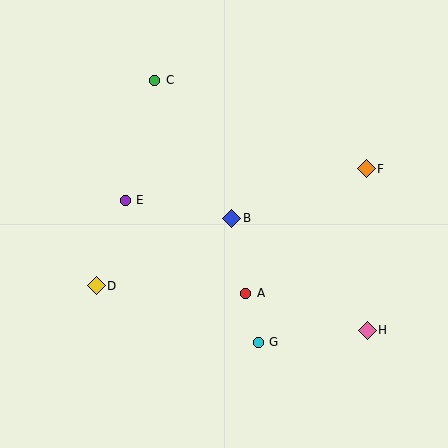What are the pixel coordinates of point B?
Point B is at (232, 218).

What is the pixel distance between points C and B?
The distance between C and B is 158 pixels.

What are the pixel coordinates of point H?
Point H is at (367, 330).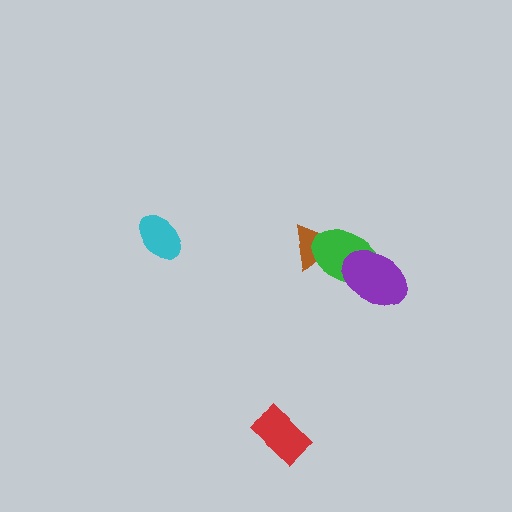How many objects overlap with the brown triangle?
1 object overlaps with the brown triangle.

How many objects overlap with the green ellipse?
2 objects overlap with the green ellipse.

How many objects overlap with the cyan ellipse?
0 objects overlap with the cyan ellipse.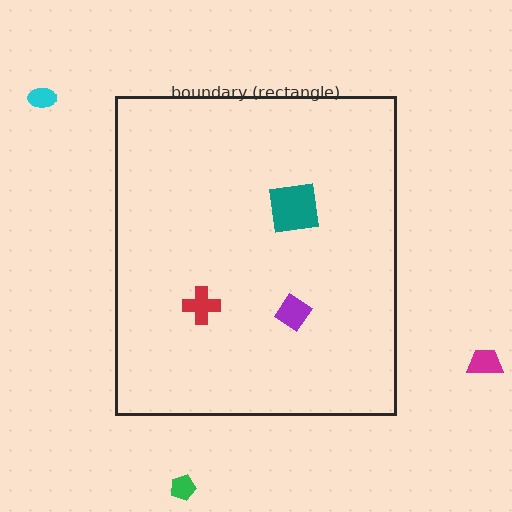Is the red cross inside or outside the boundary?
Inside.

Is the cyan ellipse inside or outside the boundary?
Outside.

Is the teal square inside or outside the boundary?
Inside.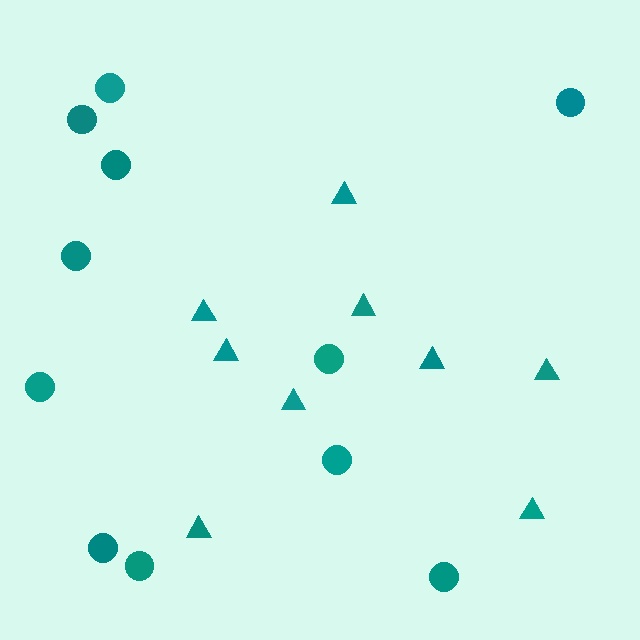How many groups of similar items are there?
There are 2 groups: one group of circles (11) and one group of triangles (9).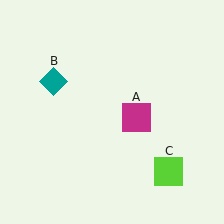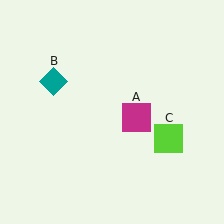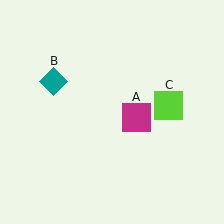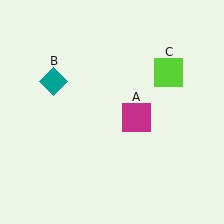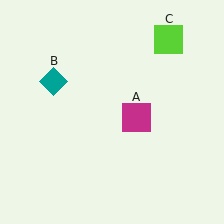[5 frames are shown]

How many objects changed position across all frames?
1 object changed position: lime square (object C).